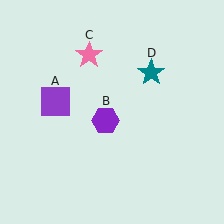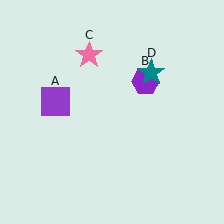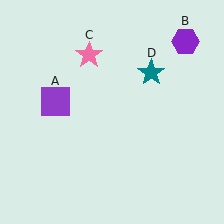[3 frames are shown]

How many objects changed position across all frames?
1 object changed position: purple hexagon (object B).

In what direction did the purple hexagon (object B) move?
The purple hexagon (object B) moved up and to the right.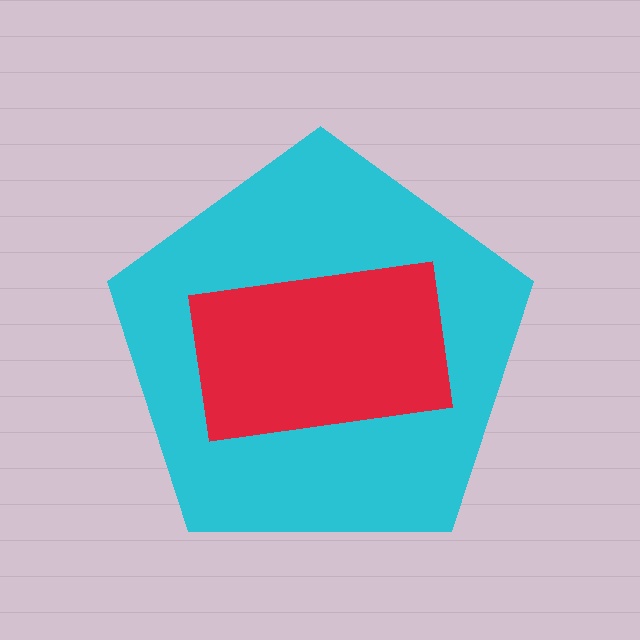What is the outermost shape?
The cyan pentagon.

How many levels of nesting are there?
2.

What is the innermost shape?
The red rectangle.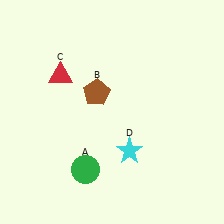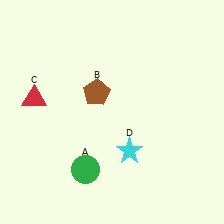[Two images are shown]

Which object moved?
The red triangle (C) moved left.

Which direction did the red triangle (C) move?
The red triangle (C) moved left.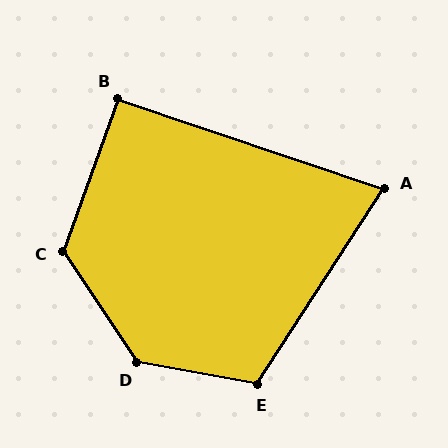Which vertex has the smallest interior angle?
A, at approximately 76 degrees.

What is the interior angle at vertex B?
Approximately 91 degrees (approximately right).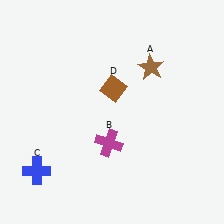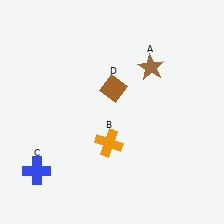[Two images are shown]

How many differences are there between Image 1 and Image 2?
There is 1 difference between the two images.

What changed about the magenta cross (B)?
In Image 1, B is magenta. In Image 2, it changed to orange.